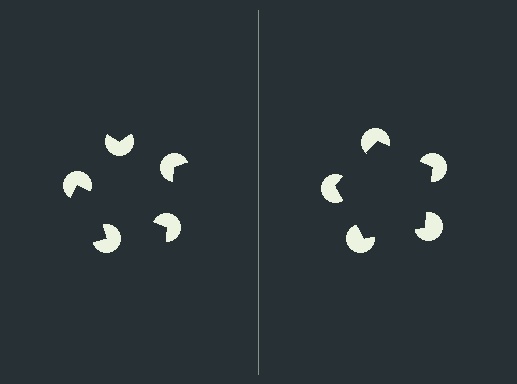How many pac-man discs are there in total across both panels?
10 — 5 on each side.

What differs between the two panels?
The pac-man discs are positioned identically on both sides; only the wedge orientations differ. On the right they align to a pentagon; on the left they are misaligned.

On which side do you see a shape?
An illusory pentagon appears on the right side. On the left side the wedge cuts are rotated, so no coherent shape forms.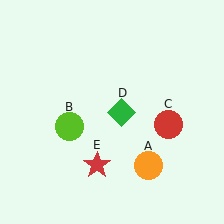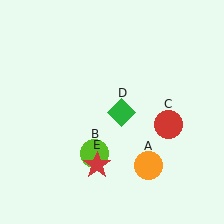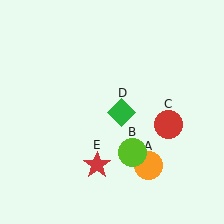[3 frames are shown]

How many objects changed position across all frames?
1 object changed position: lime circle (object B).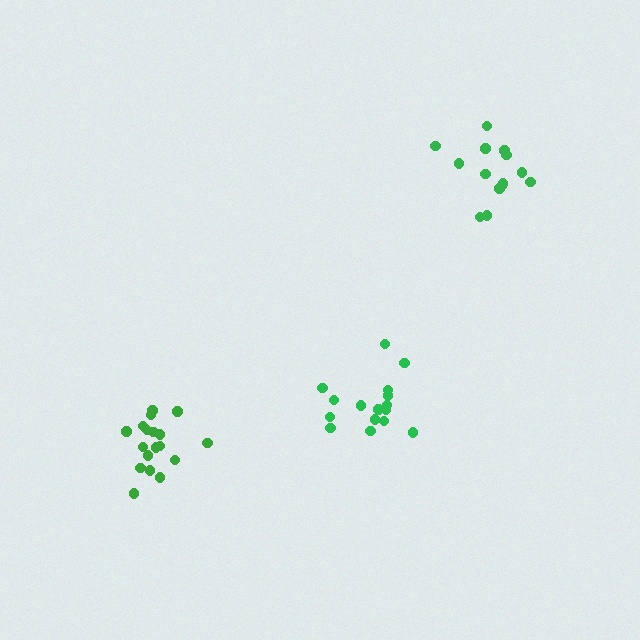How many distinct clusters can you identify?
There are 3 distinct clusters.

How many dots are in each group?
Group 1: 16 dots, Group 2: 14 dots, Group 3: 18 dots (48 total).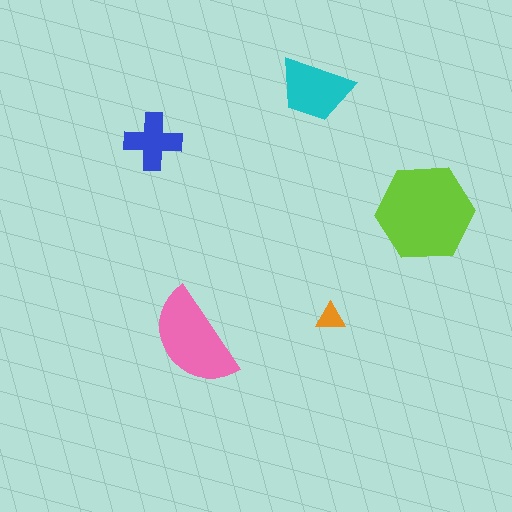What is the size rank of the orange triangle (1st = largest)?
5th.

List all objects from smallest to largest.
The orange triangle, the blue cross, the cyan trapezoid, the pink semicircle, the lime hexagon.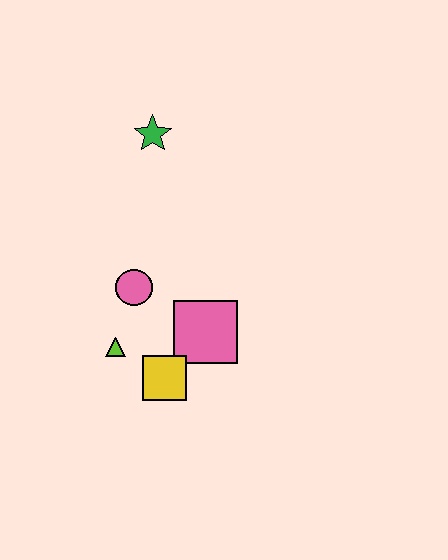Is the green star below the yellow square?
No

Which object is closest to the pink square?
The yellow square is closest to the pink square.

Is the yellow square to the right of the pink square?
No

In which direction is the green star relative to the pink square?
The green star is above the pink square.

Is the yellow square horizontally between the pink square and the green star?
Yes